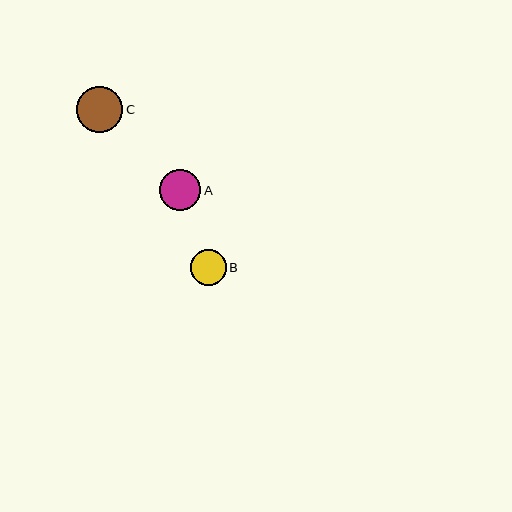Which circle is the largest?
Circle C is the largest with a size of approximately 46 pixels.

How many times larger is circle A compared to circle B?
Circle A is approximately 1.1 times the size of circle B.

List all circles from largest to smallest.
From largest to smallest: C, A, B.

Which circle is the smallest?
Circle B is the smallest with a size of approximately 36 pixels.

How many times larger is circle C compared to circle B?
Circle C is approximately 1.3 times the size of circle B.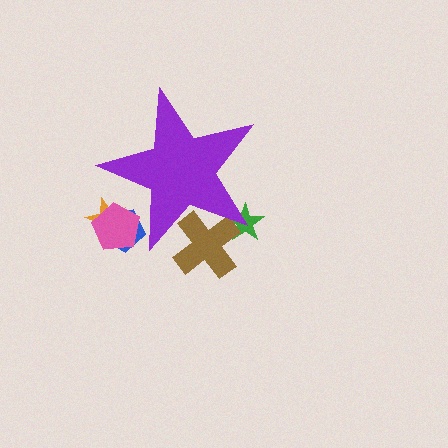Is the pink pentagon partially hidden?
Yes, the pink pentagon is partially hidden behind the purple star.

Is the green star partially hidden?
Yes, the green star is partially hidden behind the purple star.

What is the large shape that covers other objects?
A purple star.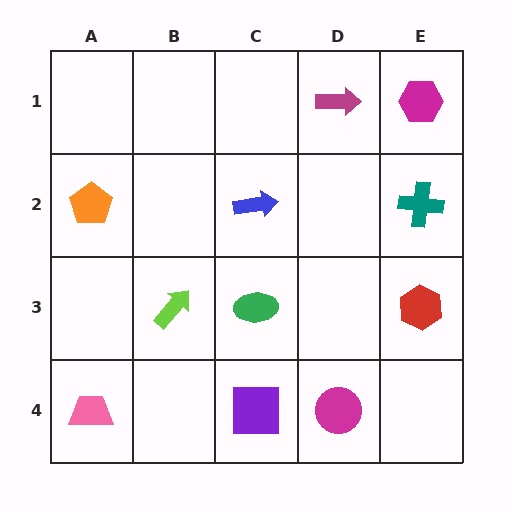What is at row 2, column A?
An orange pentagon.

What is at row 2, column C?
A blue arrow.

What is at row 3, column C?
A green ellipse.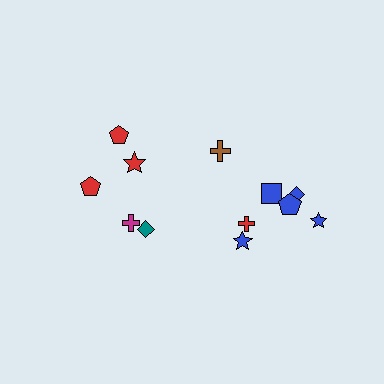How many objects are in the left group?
There are 5 objects.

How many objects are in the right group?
There are 7 objects.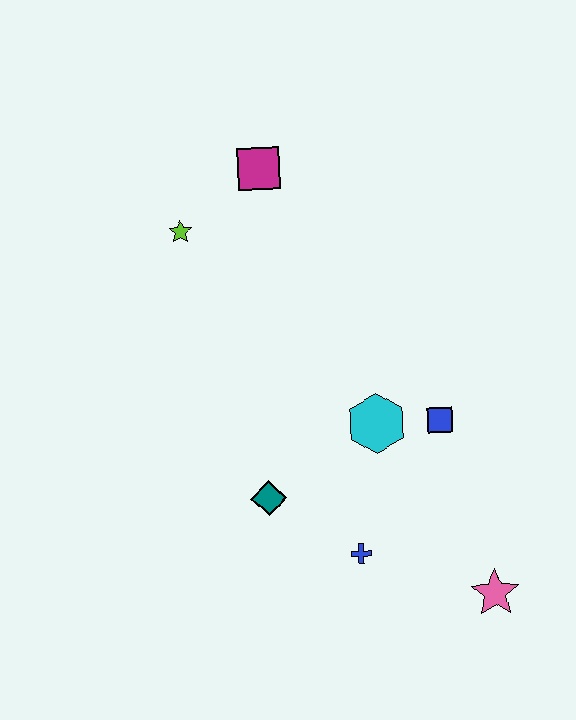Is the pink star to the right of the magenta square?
Yes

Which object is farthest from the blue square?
The lime star is farthest from the blue square.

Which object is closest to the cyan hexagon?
The blue square is closest to the cyan hexagon.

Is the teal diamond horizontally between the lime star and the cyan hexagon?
Yes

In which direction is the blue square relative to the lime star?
The blue square is to the right of the lime star.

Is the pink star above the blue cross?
No